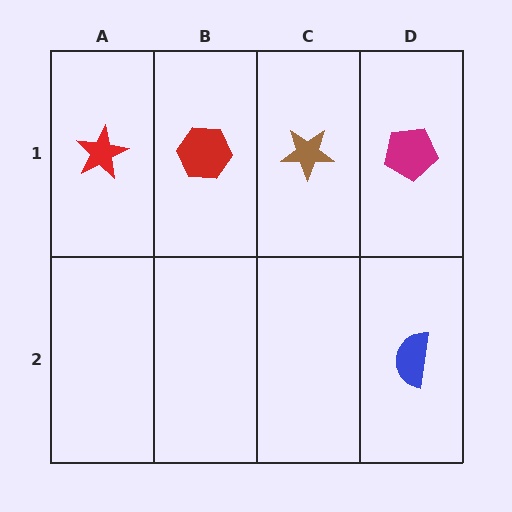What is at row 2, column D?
A blue semicircle.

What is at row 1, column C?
A brown star.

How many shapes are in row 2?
1 shape.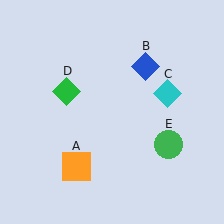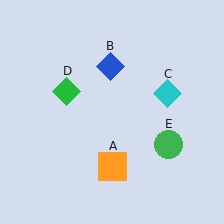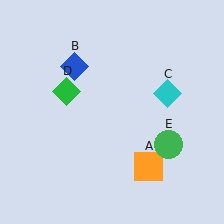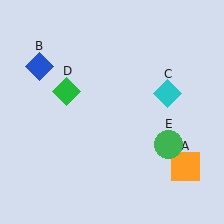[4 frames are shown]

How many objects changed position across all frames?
2 objects changed position: orange square (object A), blue diamond (object B).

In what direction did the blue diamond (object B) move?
The blue diamond (object B) moved left.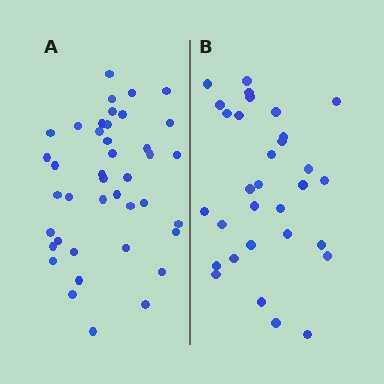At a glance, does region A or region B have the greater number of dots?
Region A (the left region) has more dots.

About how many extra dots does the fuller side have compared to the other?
Region A has roughly 10 or so more dots than region B.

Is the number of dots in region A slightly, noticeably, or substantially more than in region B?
Region A has noticeably more, but not dramatically so. The ratio is roughly 1.3 to 1.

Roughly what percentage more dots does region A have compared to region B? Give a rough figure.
About 30% more.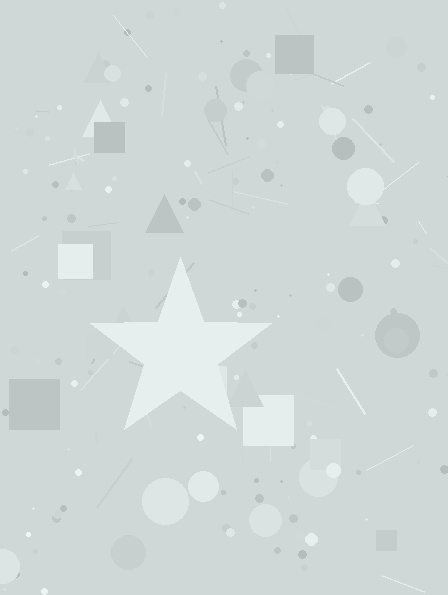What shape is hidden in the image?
A star is hidden in the image.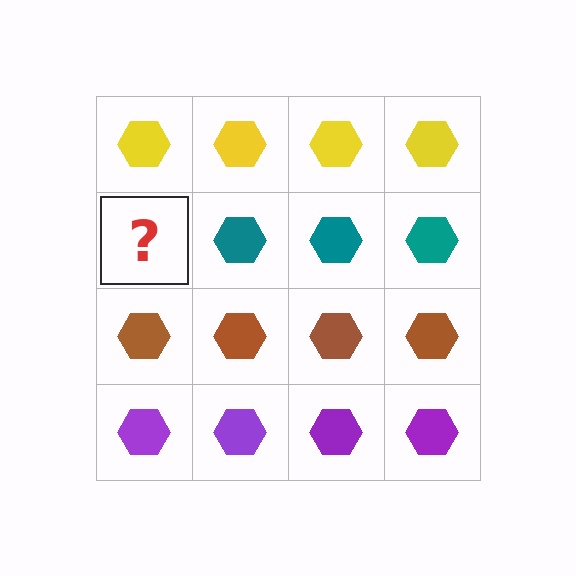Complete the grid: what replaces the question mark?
The question mark should be replaced with a teal hexagon.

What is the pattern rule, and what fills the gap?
The rule is that each row has a consistent color. The gap should be filled with a teal hexagon.